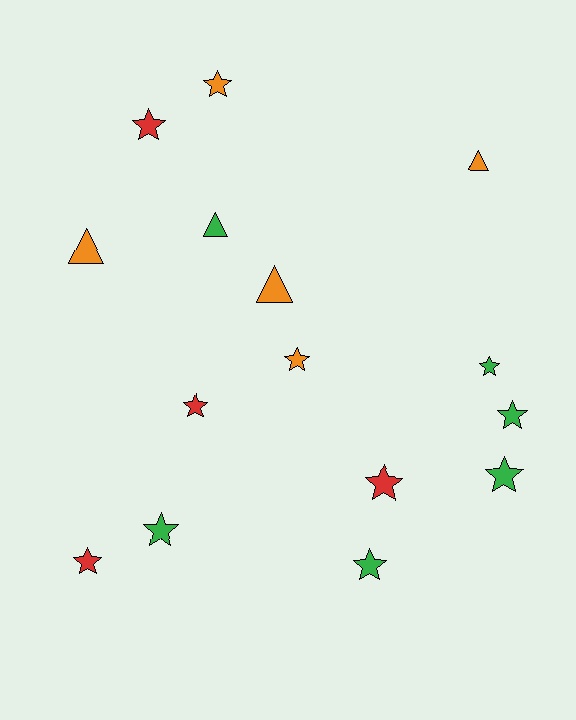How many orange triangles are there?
There are 3 orange triangles.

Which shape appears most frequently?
Star, with 11 objects.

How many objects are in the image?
There are 15 objects.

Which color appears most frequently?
Green, with 6 objects.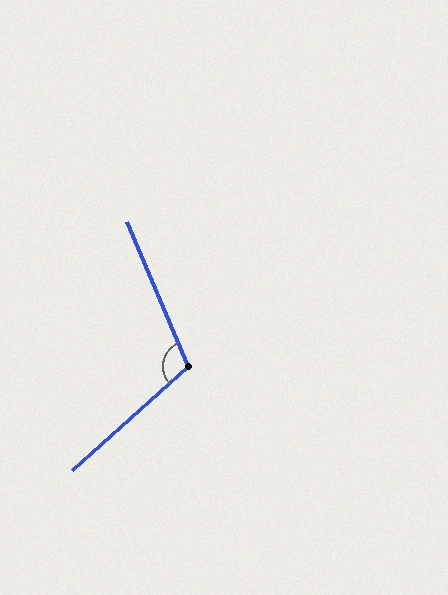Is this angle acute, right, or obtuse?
It is obtuse.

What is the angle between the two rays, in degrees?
Approximately 109 degrees.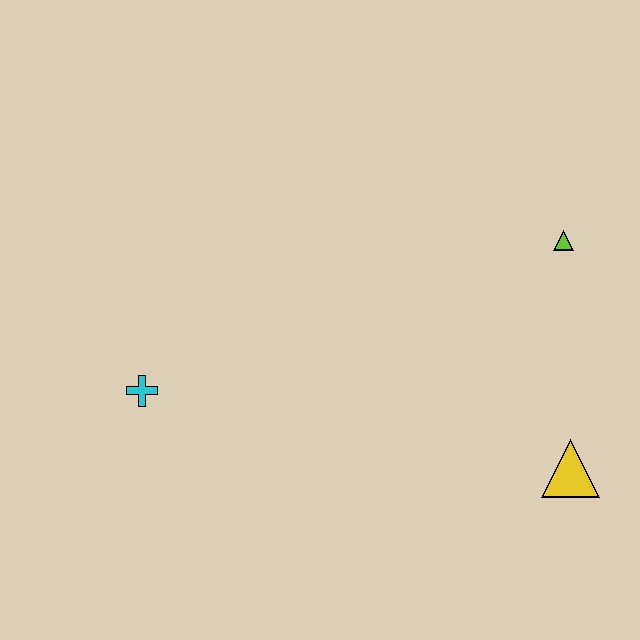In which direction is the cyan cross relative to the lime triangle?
The cyan cross is to the left of the lime triangle.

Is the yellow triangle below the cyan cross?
Yes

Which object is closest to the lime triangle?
The yellow triangle is closest to the lime triangle.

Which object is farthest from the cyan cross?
The lime triangle is farthest from the cyan cross.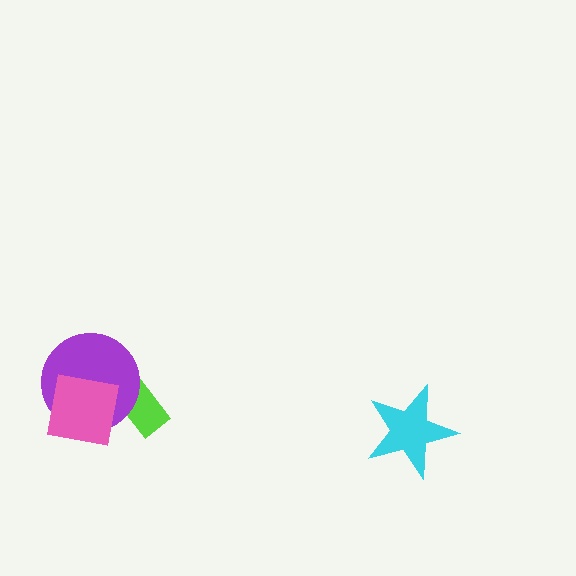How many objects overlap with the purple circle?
2 objects overlap with the purple circle.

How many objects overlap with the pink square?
2 objects overlap with the pink square.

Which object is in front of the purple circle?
The pink square is in front of the purple circle.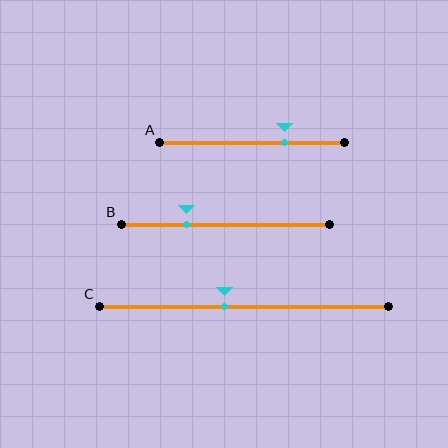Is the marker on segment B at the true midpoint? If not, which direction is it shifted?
No, the marker on segment B is shifted to the left by about 19% of the segment length.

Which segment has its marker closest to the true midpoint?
Segment C has its marker closest to the true midpoint.